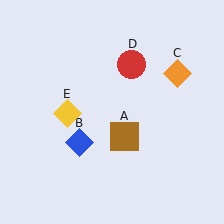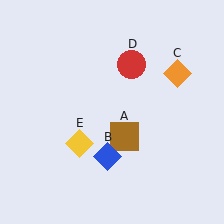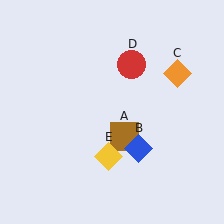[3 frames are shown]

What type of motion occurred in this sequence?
The blue diamond (object B), yellow diamond (object E) rotated counterclockwise around the center of the scene.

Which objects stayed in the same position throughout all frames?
Brown square (object A) and orange diamond (object C) and red circle (object D) remained stationary.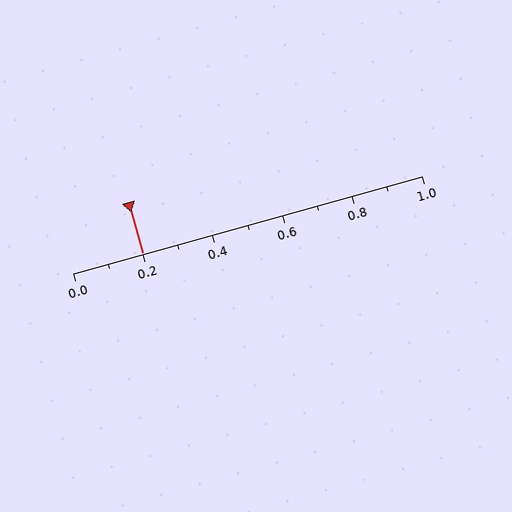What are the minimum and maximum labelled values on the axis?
The axis runs from 0.0 to 1.0.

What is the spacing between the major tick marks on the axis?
The major ticks are spaced 0.2 apart.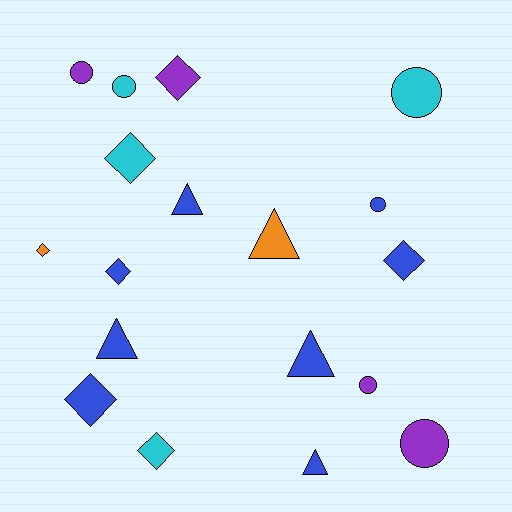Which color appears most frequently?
Blue, with 8 objects.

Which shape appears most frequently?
Diamond, with 7 objects.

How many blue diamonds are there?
There are 3 blue diamonds.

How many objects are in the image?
There are 18 objects.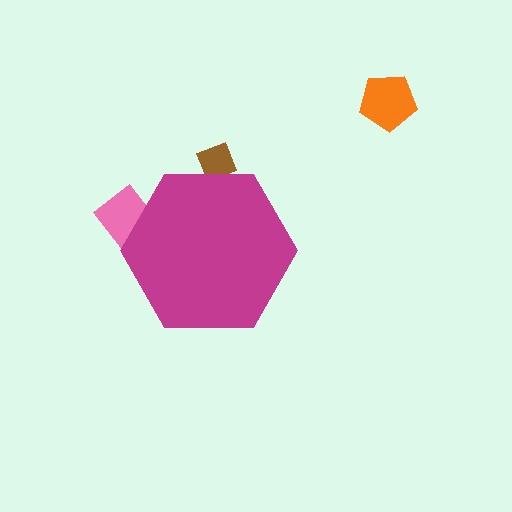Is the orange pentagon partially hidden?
No, the orange pentagon is fully visible.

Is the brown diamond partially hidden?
Yes, the brown diamond is partially hidden behind the magenta hexagon.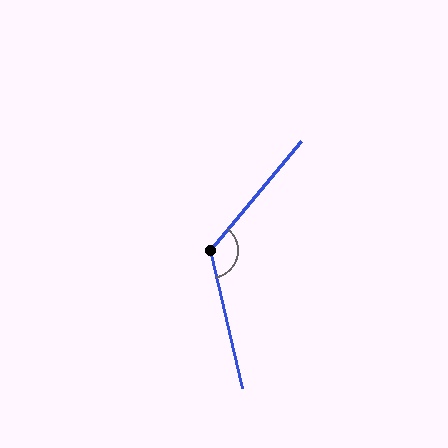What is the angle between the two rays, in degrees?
Approximately 127 degrees.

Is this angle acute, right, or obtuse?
It is obtuse.